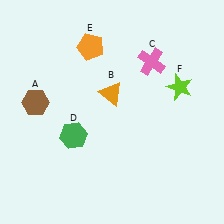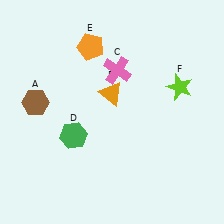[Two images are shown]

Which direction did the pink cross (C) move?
The pink cross (C) moved left.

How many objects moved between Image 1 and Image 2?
1 object moved between the two images.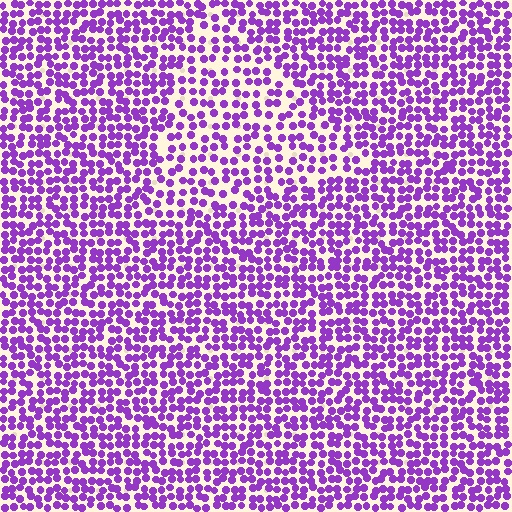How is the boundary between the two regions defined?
The boundary is defined by a change in element density (approximately 1.6x ratio). All elements are the same color, size, and shape.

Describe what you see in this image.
The image contains small purple elements arranged at two different densities. A triangle-shaped region is visible where the elements are less densely packed than the surrounding area.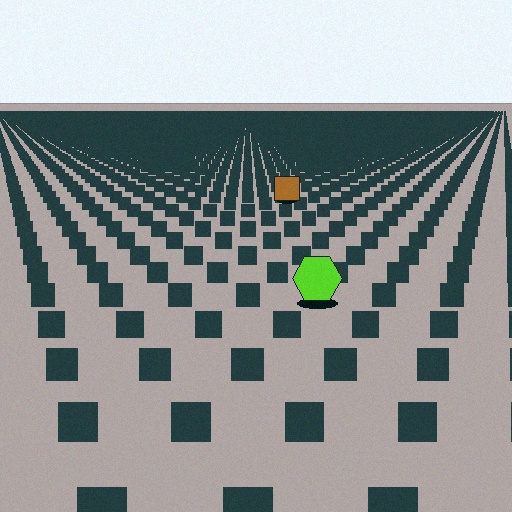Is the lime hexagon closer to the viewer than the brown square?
Yes. The lime hexagon is closer — you can tell from the texture gradient: the ground texture is coarser near it.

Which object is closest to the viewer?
The lime hexagon is closest. The texture marks near it are larger and more spread out.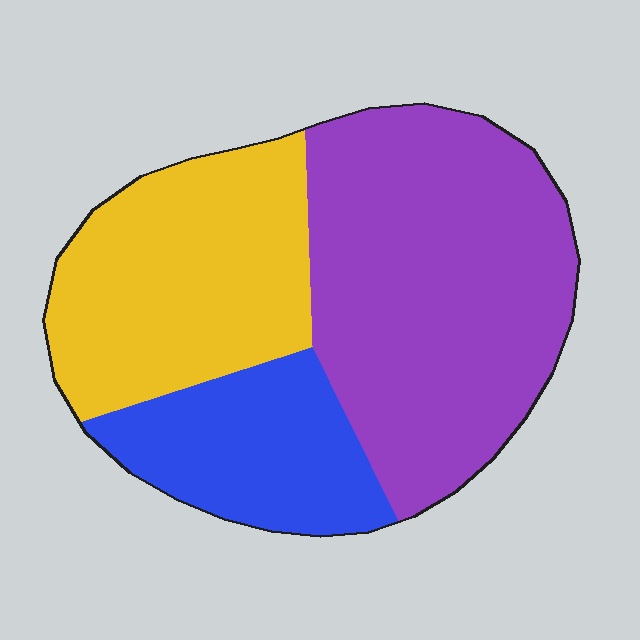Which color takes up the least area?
Blue, at roughly 20%.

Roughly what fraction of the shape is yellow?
Yellow covers around 30% of the shape.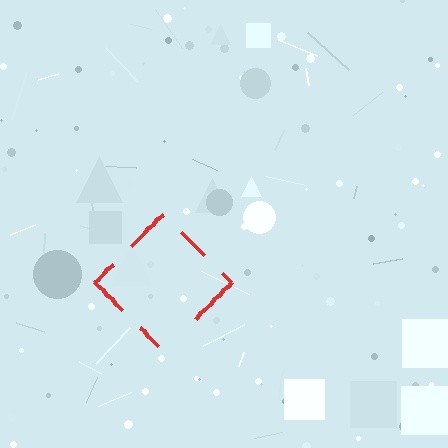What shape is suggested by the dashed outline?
The dashed outline suggests a diamond.